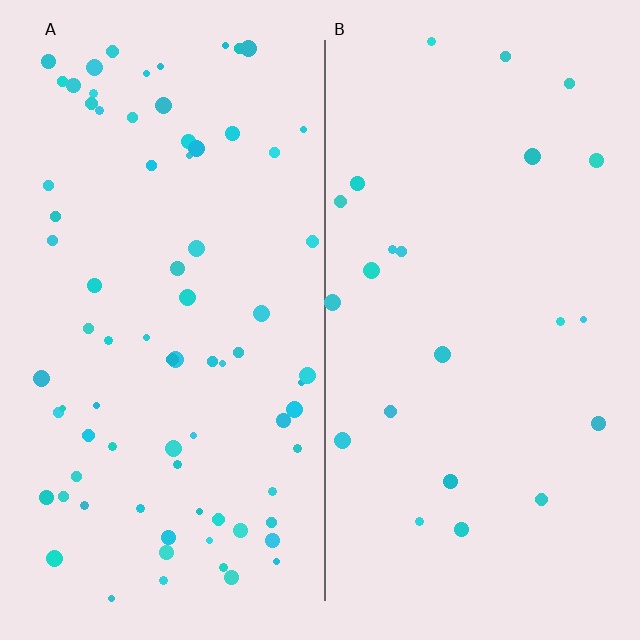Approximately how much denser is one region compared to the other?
Approximately 3.4× — region A over region B.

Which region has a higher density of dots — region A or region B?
A (the left).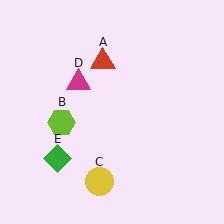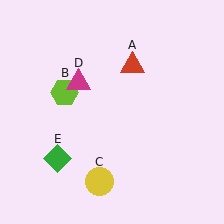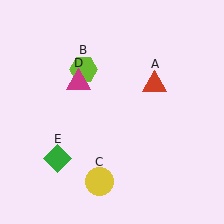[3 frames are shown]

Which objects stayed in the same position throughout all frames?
Yellow circle (object C) and magenta triangle (object D) and green diamond (object E) remained stationary.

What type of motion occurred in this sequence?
The red triangle (object A), lime hexagon (object B) rotated clockwise around the center of the scene.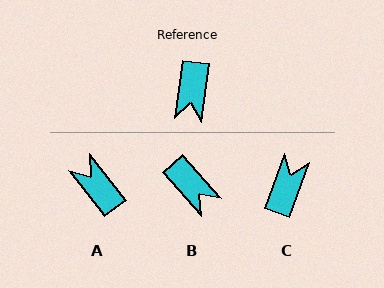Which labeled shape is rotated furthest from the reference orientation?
C, about 168 degrees away.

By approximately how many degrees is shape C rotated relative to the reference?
Approximately 168 degrees counter-clockwise.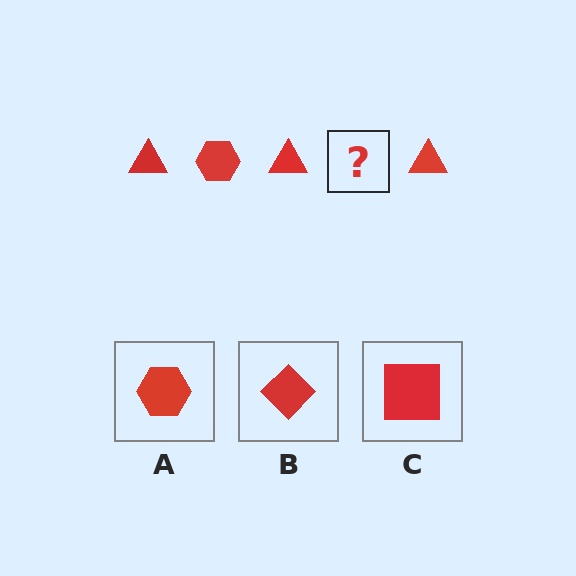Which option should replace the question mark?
Option A.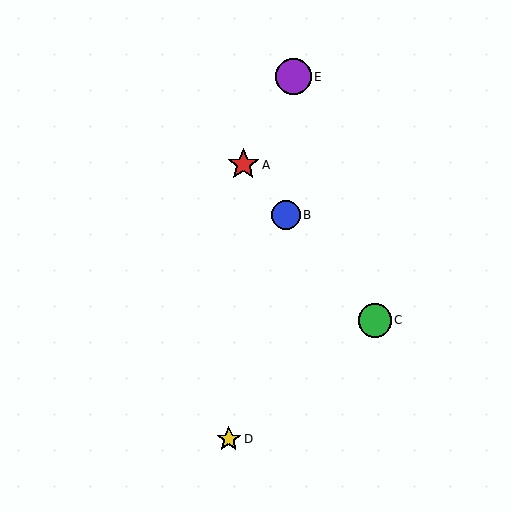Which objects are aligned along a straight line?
Objects A, B, C are aligned along a straight line.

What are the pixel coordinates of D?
Object D is at (229, 439).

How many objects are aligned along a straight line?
3 objects (A, B, C) are aligned along a straight line.